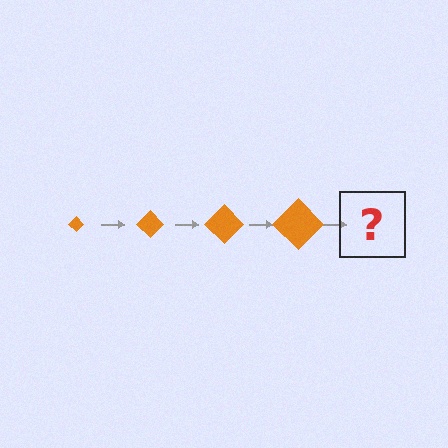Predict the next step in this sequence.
The next step is an orange diamond, larger than the previous one.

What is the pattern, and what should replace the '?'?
The pattern is that the diamond gets progressively larger each step. The '?' should be an orange diamond, larger than the previous one.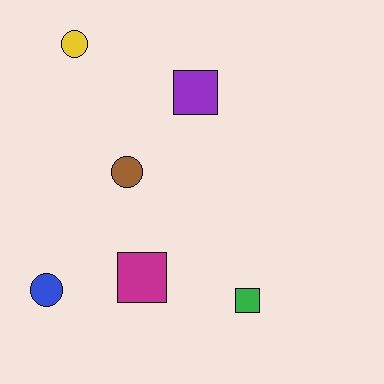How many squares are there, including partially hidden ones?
There are 3 squares.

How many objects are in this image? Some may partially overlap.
There are 6 objects.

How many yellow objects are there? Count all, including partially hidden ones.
There is 1 yellow object.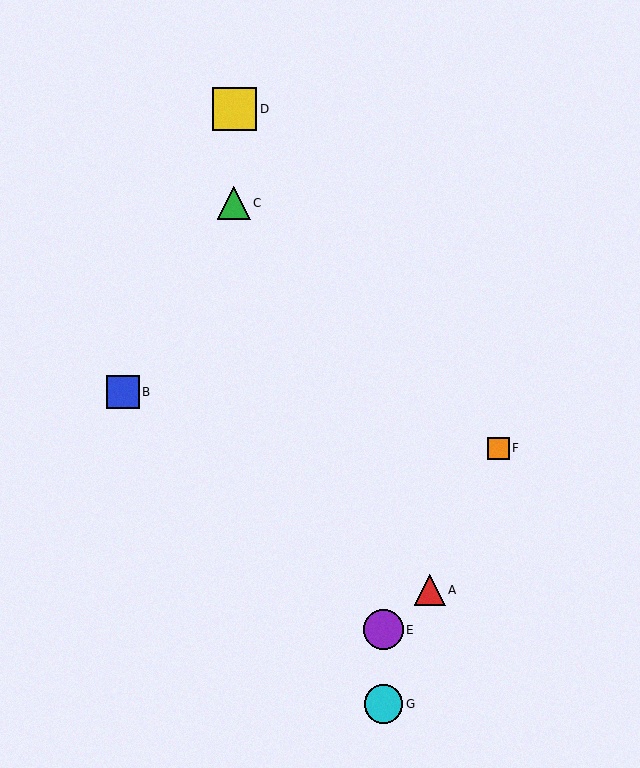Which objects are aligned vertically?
Objects E, G are aligned vertically.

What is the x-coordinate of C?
Object C is at x≈234.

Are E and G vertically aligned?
Yes, both are at x≈384.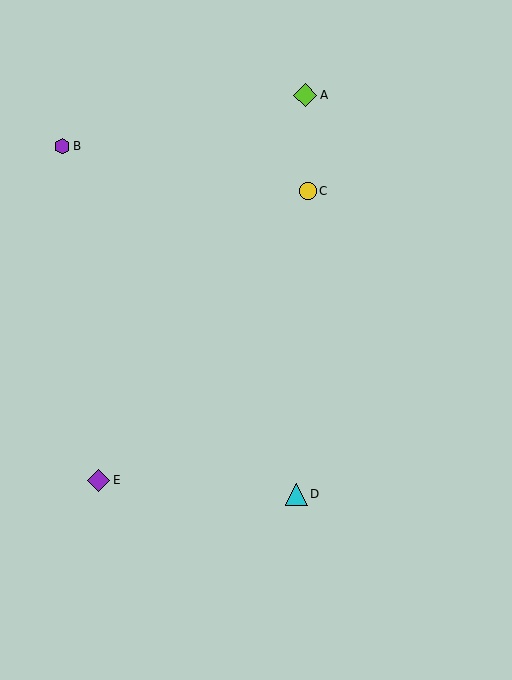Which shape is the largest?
The lime diamond (labeled A) is the largest.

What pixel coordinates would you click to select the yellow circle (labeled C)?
Click at (308, 191) to select the yellow circle C.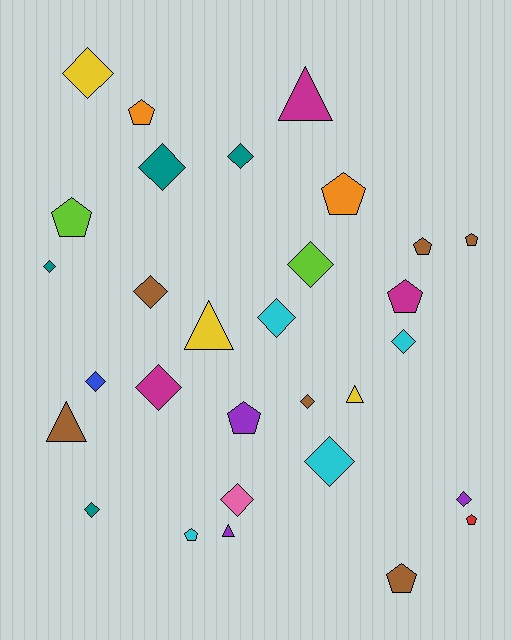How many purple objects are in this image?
There are 3 purple objects.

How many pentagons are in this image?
There are 10 pentagons.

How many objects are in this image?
There are 30 objects.